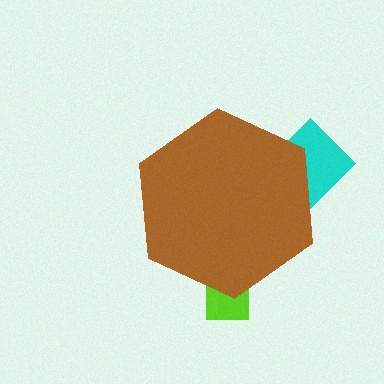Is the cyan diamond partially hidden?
Yes, the cyan diamond is partially hidden behind the brown hexagon.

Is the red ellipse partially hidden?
Yes, the red ellipse is partially hidden behind the brown hexagon.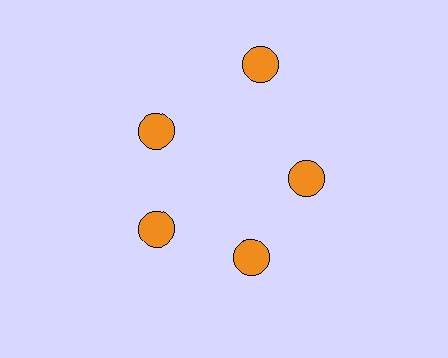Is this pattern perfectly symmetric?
No. The 5 orange circles are arranged in a ring, but one element near the 1 o'clock position is pushed outward from the center, breaking the 5-fold rotational symmetry.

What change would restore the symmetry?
The symmetry would be restored by moving it inward, back onto the ring so that all 5 circles sit at equal angles and equal distance from the center.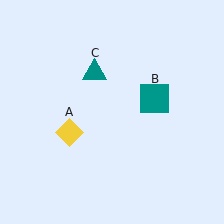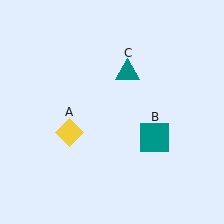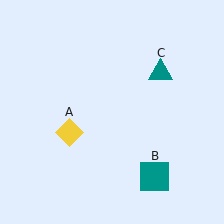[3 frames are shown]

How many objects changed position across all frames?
2 objects changed position: teal square (object B), teal triangle (object C).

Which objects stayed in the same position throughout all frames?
Yellow diamond (object A) remained stationary.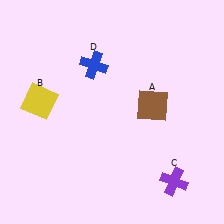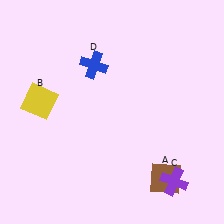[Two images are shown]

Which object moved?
The brown square (A) moved down.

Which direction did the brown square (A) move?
The brown square (A) moved down.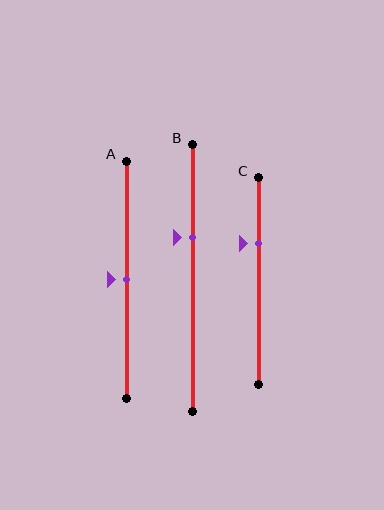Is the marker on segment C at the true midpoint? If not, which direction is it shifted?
No, the marker on segment C is shifted upward by about 18% of the segment length.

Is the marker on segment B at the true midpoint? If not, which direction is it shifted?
No, the marker on segment B is shifted upward by about 15% of the segment length.